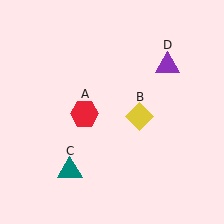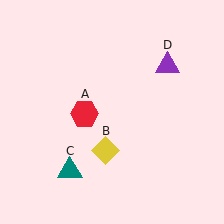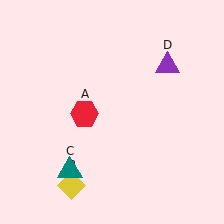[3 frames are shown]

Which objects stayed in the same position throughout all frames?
Red hexagon (object A) and teal triangle (object C) and purple triangle (object D) remained stationary.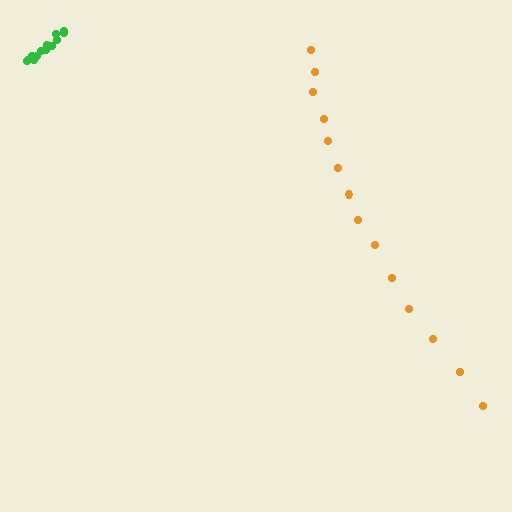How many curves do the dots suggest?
There are 2 distinct paths.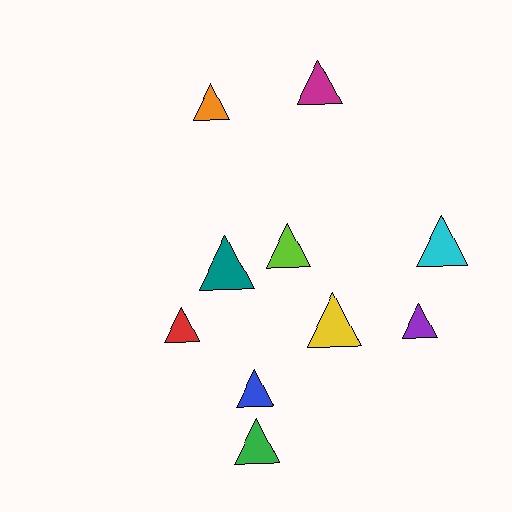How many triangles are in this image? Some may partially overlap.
There are 10 triangles.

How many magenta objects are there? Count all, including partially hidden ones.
There is 1 magenta object.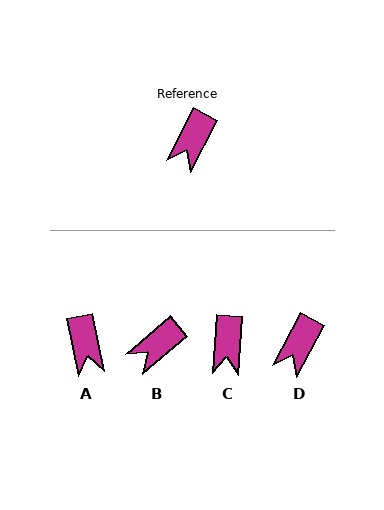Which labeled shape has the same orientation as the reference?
D.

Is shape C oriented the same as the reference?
No, it is off by about 24 degrees.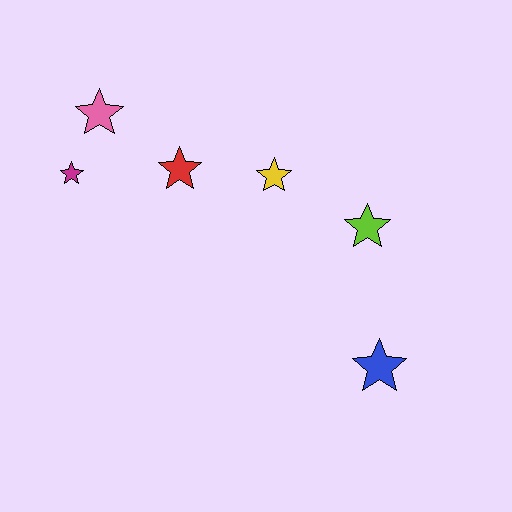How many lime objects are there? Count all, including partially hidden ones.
There is 1 lime object.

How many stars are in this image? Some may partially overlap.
There are 6 stars.